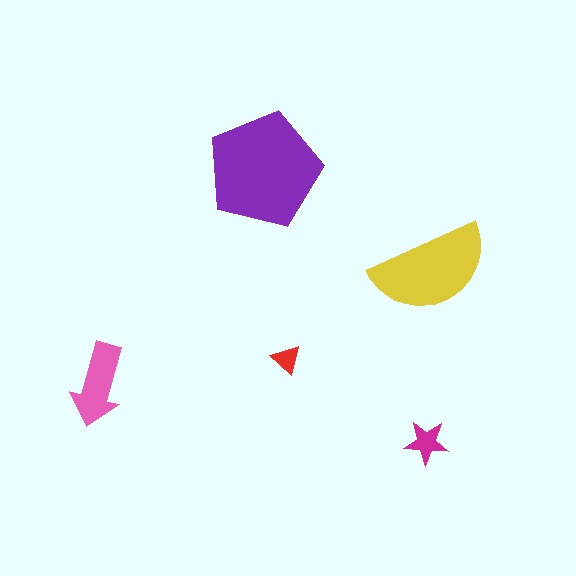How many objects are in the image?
There are 5 objects in the image.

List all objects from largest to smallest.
The purple pentagon, the yellow semicircle, the pink arrow, the magenta star, the red triangle.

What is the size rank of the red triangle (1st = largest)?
5th.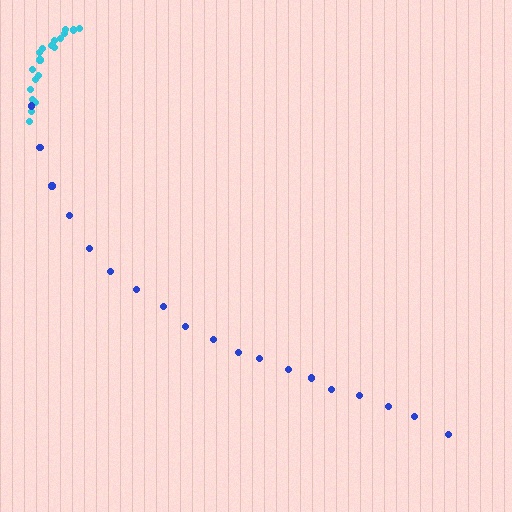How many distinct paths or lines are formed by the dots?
There are 2 distinct paths.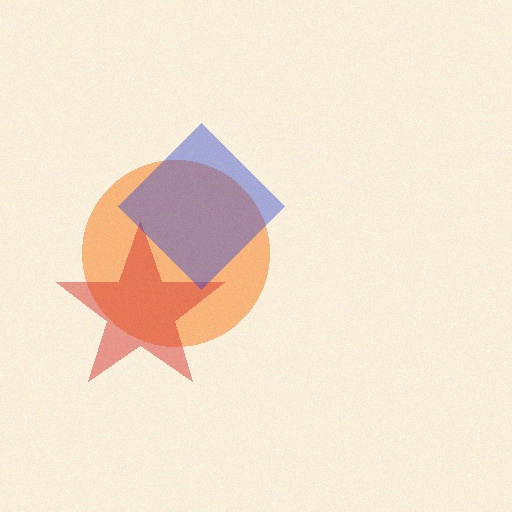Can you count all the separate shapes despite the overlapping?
Yes, there are 3 separate shapes.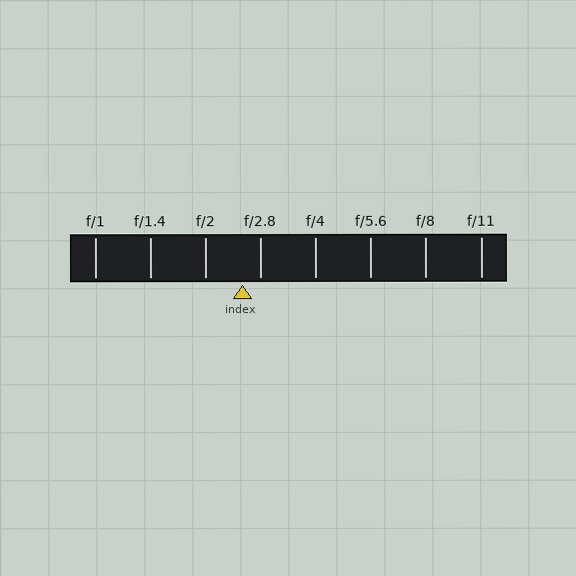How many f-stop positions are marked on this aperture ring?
There are 8 f-stop positions marked.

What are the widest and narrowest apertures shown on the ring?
The widest aperture shown is f/1 and the narrowest is f/11.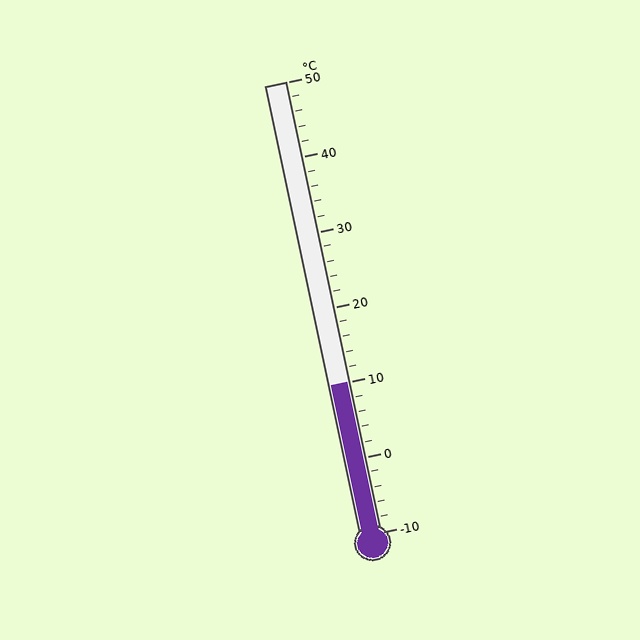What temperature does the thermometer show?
The thermometer shows approximately 10°C.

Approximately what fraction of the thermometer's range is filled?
The thermometer is filled to approximately 35% of its range.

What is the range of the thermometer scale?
The thermometer scale ranges from -10°C to 50°C.